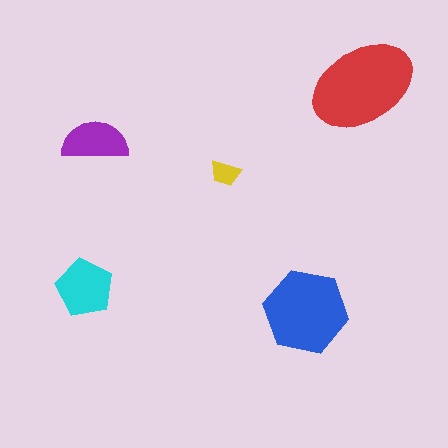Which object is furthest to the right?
The red ellipse is rightmost.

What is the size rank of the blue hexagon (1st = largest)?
2nd.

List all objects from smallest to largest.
The yellow trapezoid, the purple semicircle, the cyan pentagon, the blue hexagon, the red ellipse.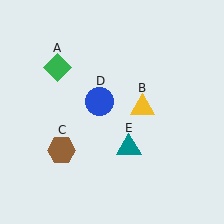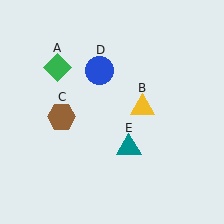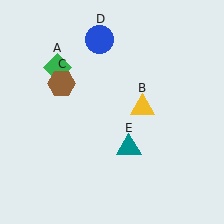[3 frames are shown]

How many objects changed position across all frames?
2 objects changed position: brown hexagon (object C), blue circle (object D).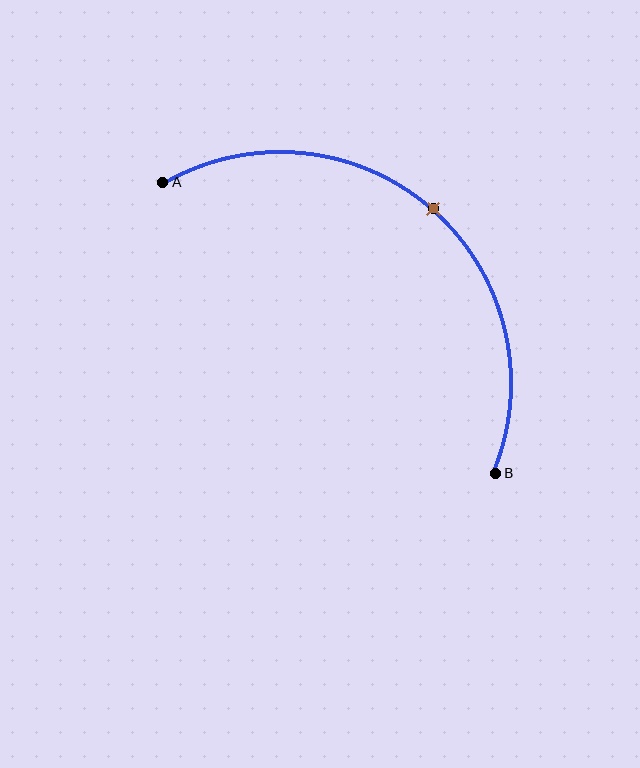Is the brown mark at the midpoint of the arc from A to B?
Yes. The brown mark lies on the arc at equal arc-length from both A and B — it is the arc midpoint.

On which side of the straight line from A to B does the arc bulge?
The arc bulges above and to the right of the straight line connecting A and B.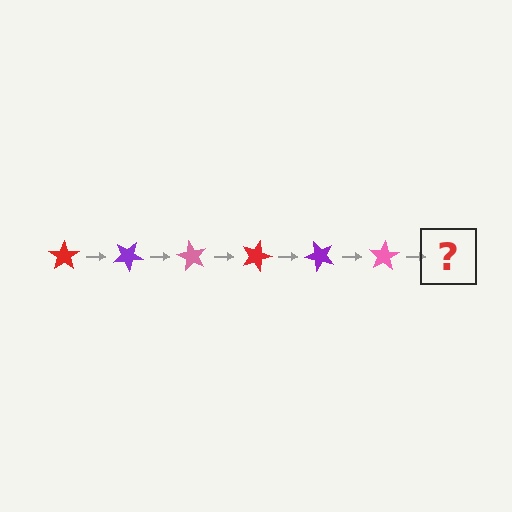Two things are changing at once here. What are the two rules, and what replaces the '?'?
The two rules are that it rotates 30 degrees each step and the color cycles through red, purple, and pink. The '?' should be a red star, rotated 180 degrees from the start.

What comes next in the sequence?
The next element should be a red star, rotated 180 degrees from the start.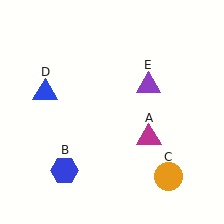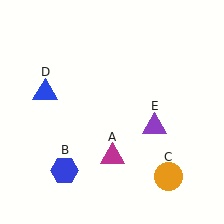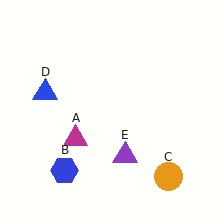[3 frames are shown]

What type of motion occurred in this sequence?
The magenta triangle (object A), purple triangle (object E) rotated clockwise around the center of the scene.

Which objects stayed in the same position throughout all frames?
Blue hexagon (object B) and orange circle (object C) and blue triangle (object D) remained stationary.